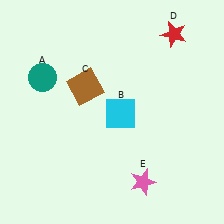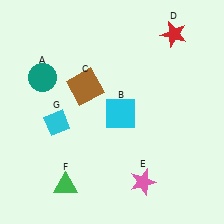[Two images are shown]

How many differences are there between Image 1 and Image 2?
There are 2 differences between the two images.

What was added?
A green triangle (F), a cyan diamond (G) were added in Image 2.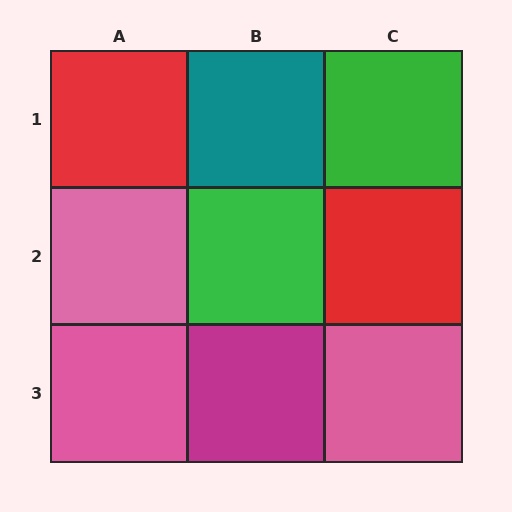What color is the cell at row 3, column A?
Pink.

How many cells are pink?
3 cells are pink.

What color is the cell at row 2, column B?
Green.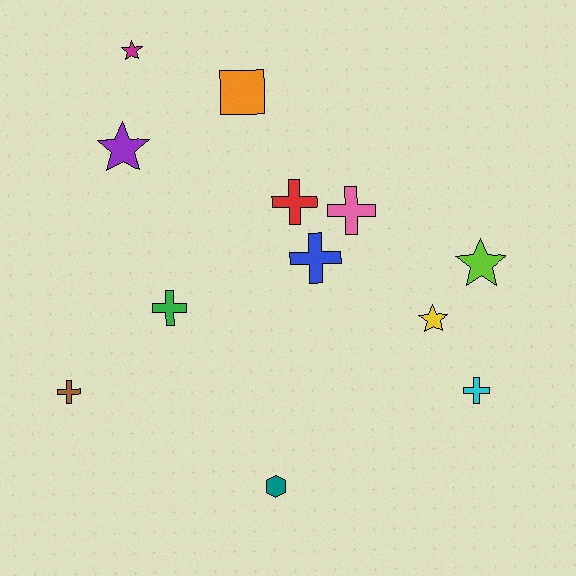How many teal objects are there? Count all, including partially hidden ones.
There is 1 teal object.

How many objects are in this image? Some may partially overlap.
There are 12 objects.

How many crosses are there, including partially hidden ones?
There are 6 crosses.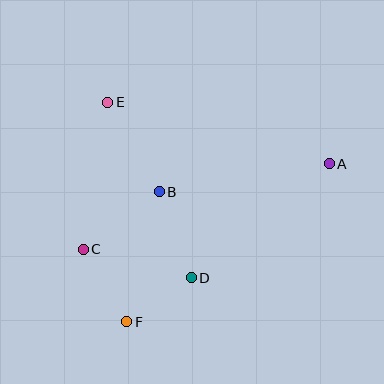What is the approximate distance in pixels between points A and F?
The distance between A and F is approximately 257 pixels.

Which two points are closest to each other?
Points D and F are closest to each other.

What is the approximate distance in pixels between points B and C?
The distance between B and C is approximately 95 pixels.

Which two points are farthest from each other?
Points A and C are farthest from each other.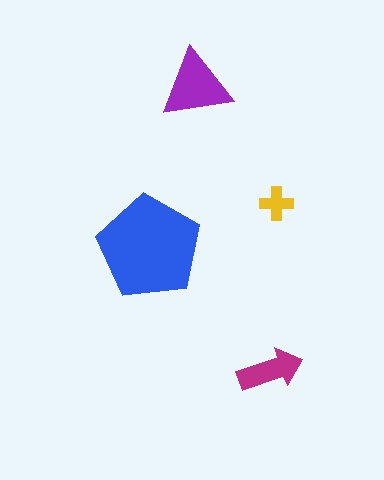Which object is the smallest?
The yellow cross.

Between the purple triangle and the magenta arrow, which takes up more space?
The purple triangle.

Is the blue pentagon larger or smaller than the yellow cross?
Larger.